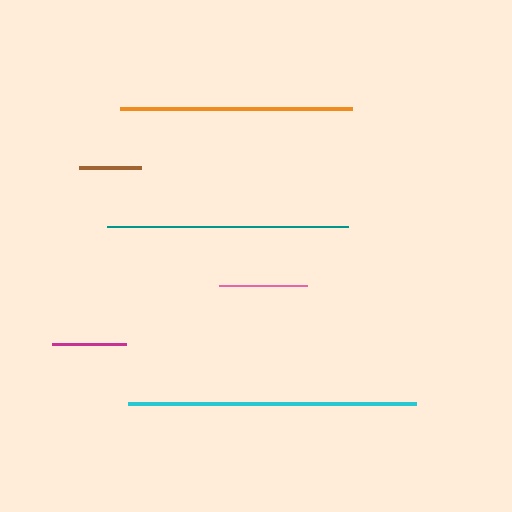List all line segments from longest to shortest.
From longest to shortest: cyan, teal, orange, pink, magenta, brown.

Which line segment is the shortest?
The brown line is the shortest at approximately 62 pixels.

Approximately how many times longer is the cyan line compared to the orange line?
The cyan line is approximately 1.2 times the length of the orange line.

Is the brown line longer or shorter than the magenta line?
The magenta line is longer than the brown line.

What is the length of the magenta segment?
The magenta segment is approximately 74 pixels long.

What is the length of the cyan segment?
The cyan segment is approximately 288 pixels long.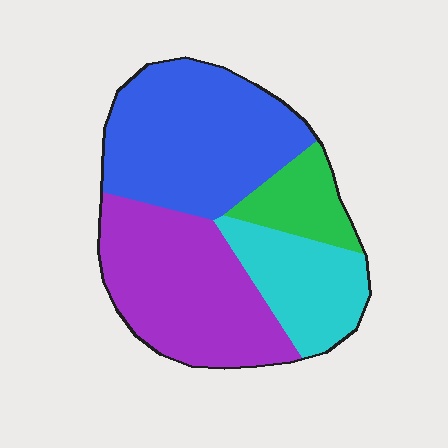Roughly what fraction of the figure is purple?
Purple covers around 35% of the figure.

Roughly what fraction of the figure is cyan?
Cyan takes up between a sixth and a third of the figure.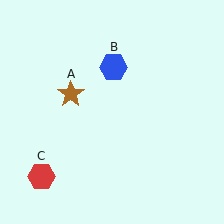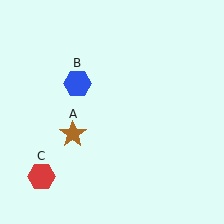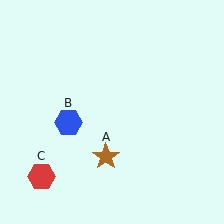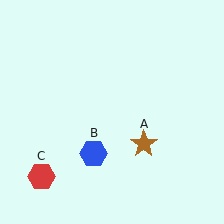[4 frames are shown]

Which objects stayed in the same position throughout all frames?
Red hexagon (object C) remained stationary.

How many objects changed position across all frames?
2 objects changed position: brown star (object A), blue hexagon (object B).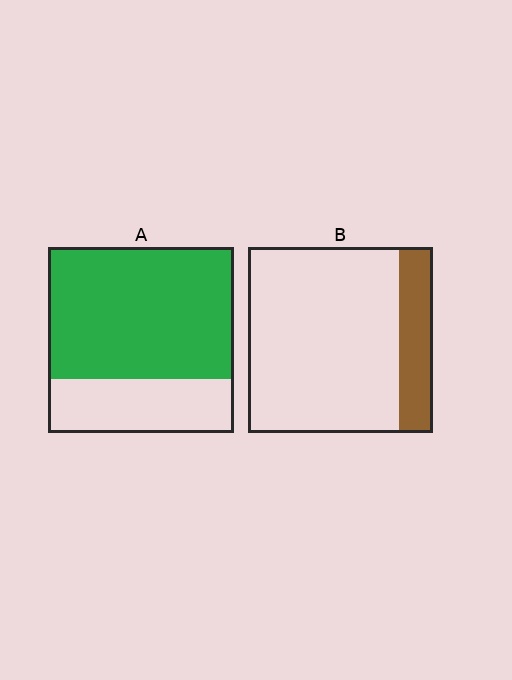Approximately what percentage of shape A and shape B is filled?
A is approximately 70% and B is approximately 20%.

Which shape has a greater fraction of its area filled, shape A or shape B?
Shape A.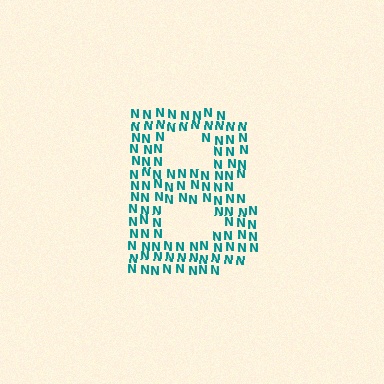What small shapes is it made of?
It is made of small letter N's.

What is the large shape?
The large shape is the letter B.